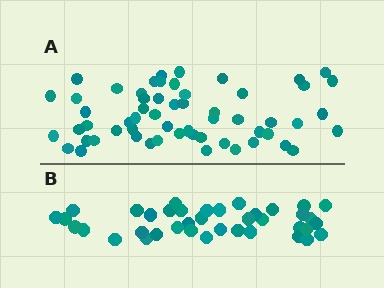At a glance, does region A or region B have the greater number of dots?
Region A (the top region) has more dots.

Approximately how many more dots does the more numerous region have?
Region A has approximately 20 more dots than region B.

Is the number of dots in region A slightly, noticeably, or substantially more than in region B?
Region A has substantially more. The ratio is roughly 1.5 to 1.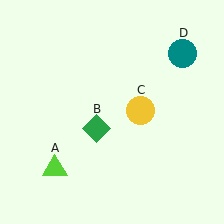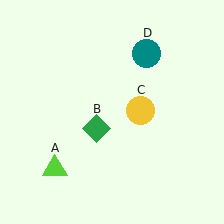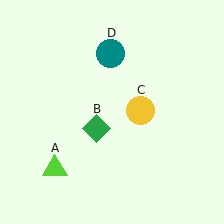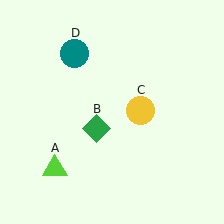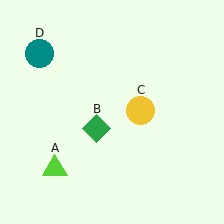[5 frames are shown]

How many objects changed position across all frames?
1 object changed position: teal circle (object D).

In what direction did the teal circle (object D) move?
The teal circle (object D) moved left.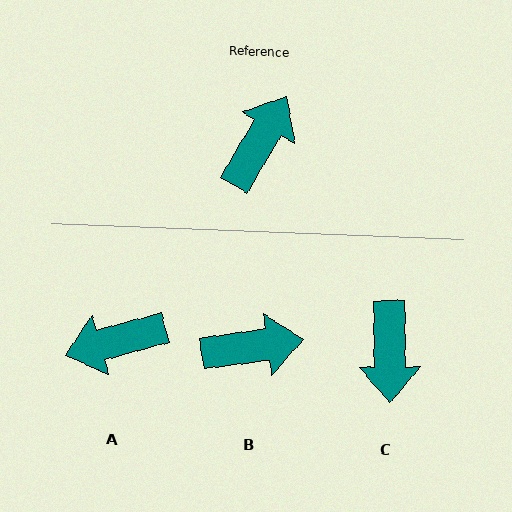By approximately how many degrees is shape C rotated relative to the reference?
Approximately 148 degrees clockwise.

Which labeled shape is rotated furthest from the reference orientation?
C, about 148 degrees away.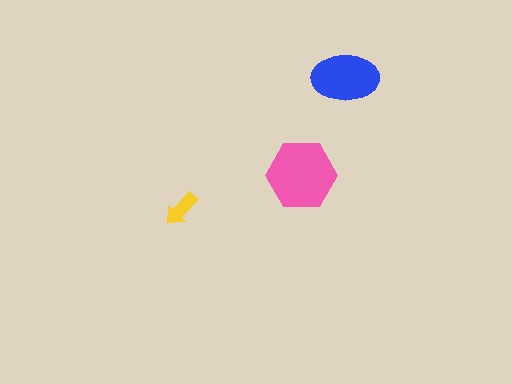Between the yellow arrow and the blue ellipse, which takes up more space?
The blue ellipse.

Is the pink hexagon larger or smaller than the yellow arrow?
Larger.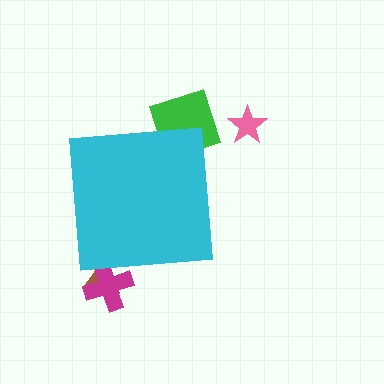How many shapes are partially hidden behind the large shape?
3 shapes are partially hidden.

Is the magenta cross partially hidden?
Yes, the magenta cross is partially hidden behind the cyan square.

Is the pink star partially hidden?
No, the pink star is fully visible.